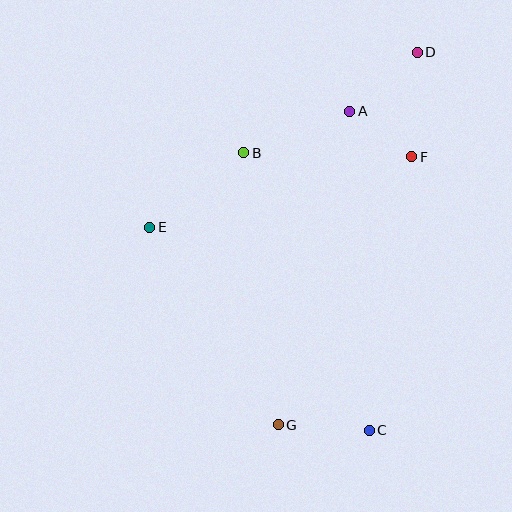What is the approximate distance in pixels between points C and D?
The distance between C and D is approximately 381 pixels.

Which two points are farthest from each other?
Points D and G are farthest from each other.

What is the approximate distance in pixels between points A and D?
The distance between A and D is approximately 90 pixels.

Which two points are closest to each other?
Points A and F are closest to each other.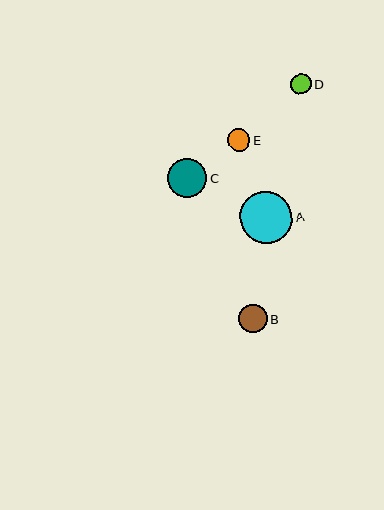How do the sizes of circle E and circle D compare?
Circle E and circle D are approximately the same size.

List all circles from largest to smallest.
From largest to smallest: A, C, B, E, D.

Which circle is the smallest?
Circle D is the smallest with a size of approximately 21 pixels.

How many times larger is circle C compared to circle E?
Circle C is approximately 1.8 times the size of circle E.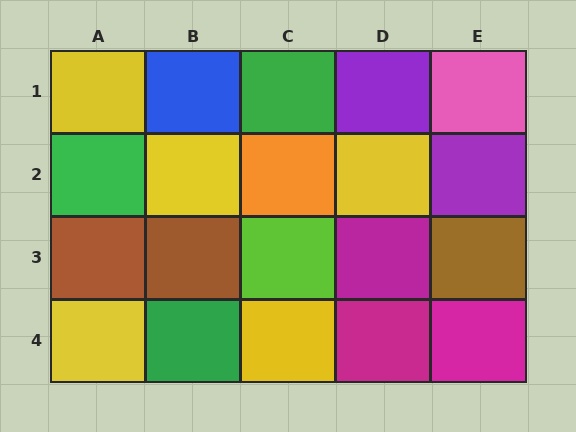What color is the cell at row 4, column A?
Yellow.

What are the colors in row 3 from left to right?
Brown, brown, lime, magenta, brown.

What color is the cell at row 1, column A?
Yellow.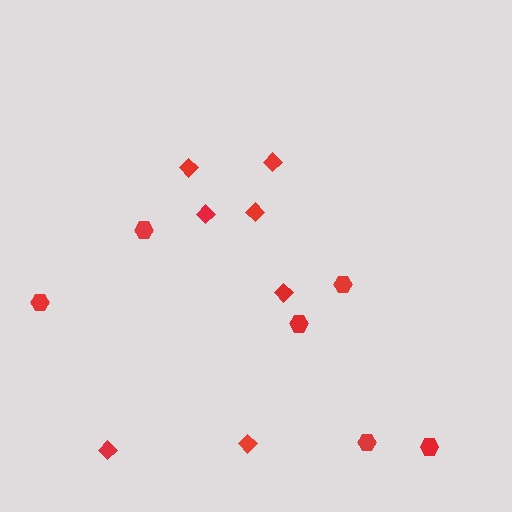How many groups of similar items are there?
There are 2 groups: one group of hexagons (6) and one group of diamonds (7).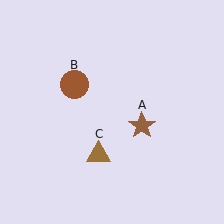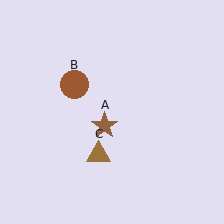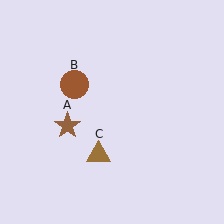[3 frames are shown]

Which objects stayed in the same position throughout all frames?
Brown circle (object B) and brown triangle (object C) remained stationary.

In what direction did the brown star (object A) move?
The brown star (object A) moved left.